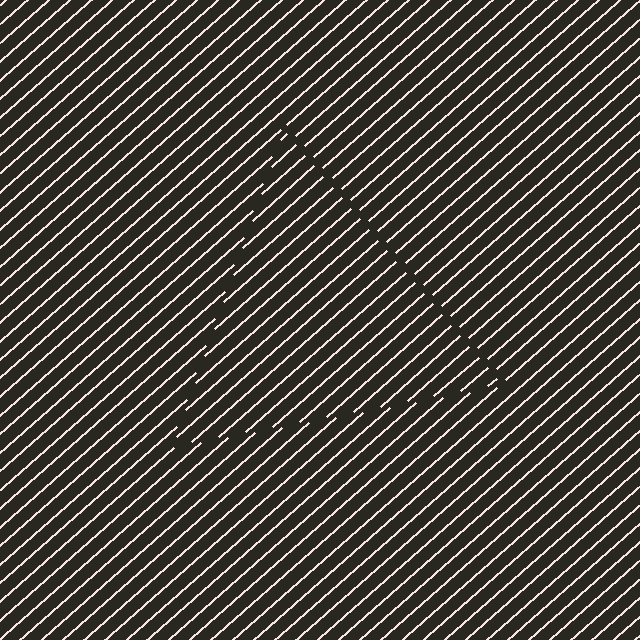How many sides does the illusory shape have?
3 sides — the line-ends trace a triangle.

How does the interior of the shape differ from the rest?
The interior of the shape contains the same grating, shifted by half a period — the contour is defined by the phase discontinuity where line-ends from the inner and outer gratings abut.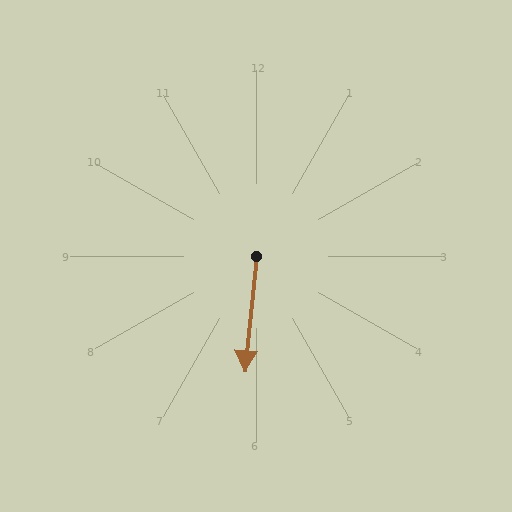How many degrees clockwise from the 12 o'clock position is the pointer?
Approximately 186 degrees.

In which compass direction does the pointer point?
South.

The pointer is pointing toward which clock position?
Roughly 6 o'clock.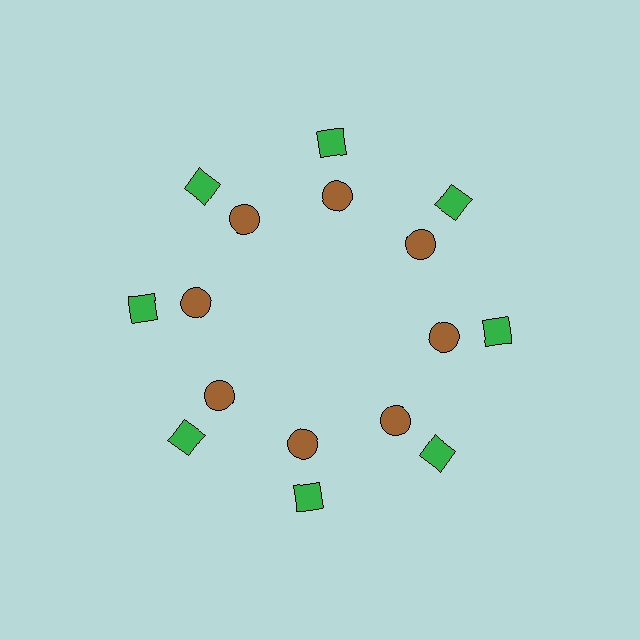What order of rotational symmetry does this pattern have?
This pattern has 8-fold rotational symmetry.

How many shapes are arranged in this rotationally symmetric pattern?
There are 16 shapes, arranged in 8 groups of 2.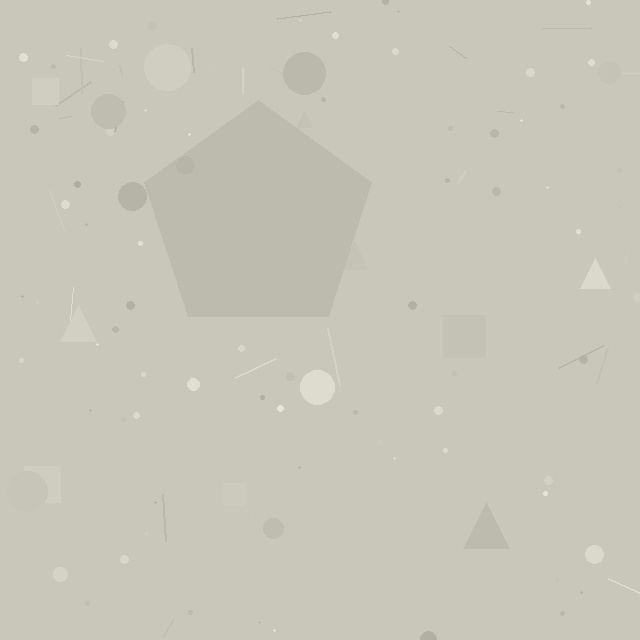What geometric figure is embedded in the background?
A pentagon is embedded in the background.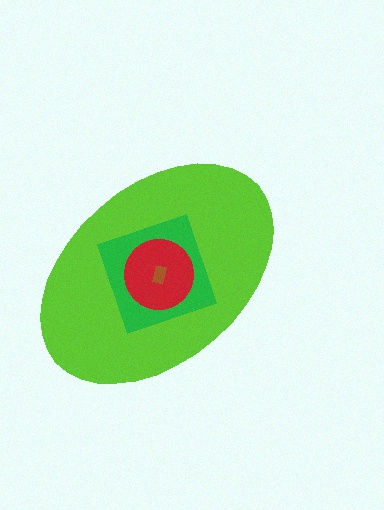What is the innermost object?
The brown rectangle.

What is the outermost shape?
The lime ellipse.